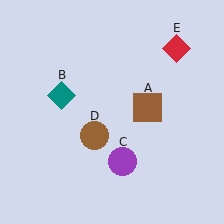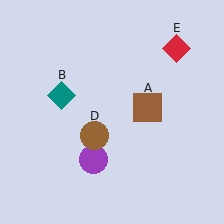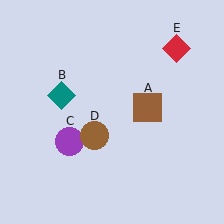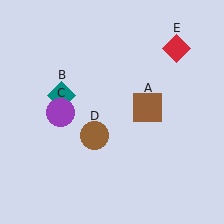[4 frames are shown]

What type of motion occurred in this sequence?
The purple circle (object C) rotated clockwise around the center of the scene.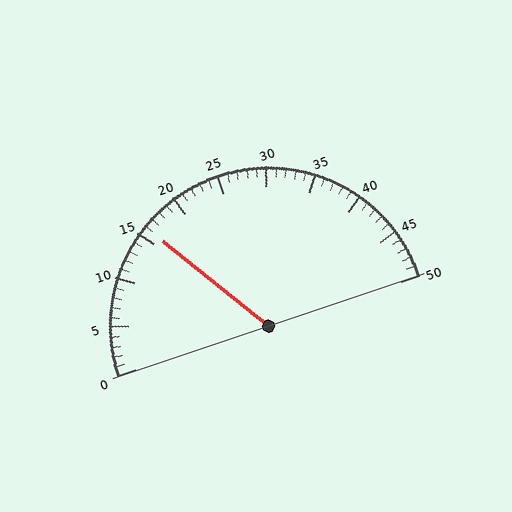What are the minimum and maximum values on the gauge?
The gauge ranges from 0 to 50.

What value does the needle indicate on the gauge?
The needle indicates approximately 16.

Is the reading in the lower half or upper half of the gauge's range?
The reading is in the lower half of the range (0 to 50).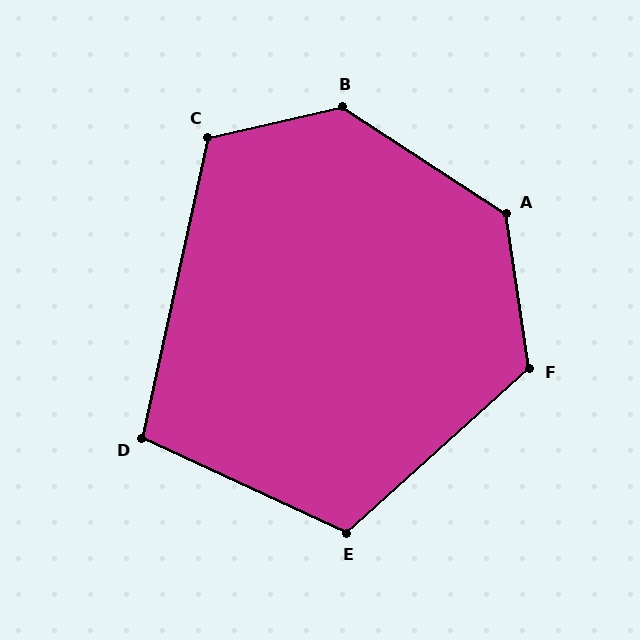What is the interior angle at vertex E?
Approximately 113 degrees (obtuse).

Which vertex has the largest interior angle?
B, at approximately 134 degrees.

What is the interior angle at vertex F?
Approximately 124 degrees (obtuse).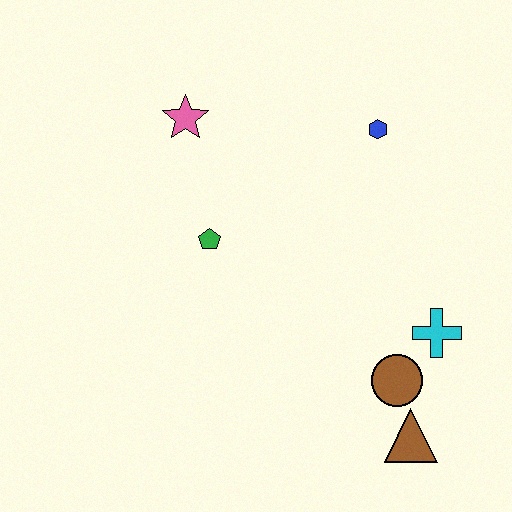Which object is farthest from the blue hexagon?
The brown triangle is farthest from the blue hexagon.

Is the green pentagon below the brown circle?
No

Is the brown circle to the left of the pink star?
No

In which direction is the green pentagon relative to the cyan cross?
The green pentagon is to the left of the cyan cross.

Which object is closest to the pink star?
The green pentagon is closest to the pink star.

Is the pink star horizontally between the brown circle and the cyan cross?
No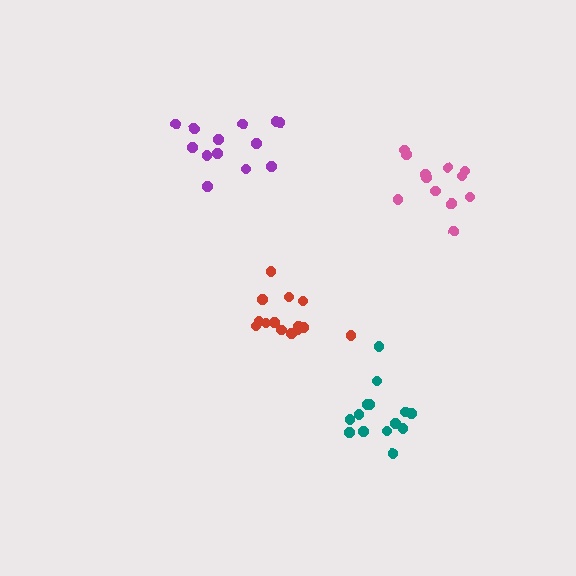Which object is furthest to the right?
The pink cluster is rightmost.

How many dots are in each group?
Group 1: 13 dots, Group 2: 14 dots, Group 3: 12 dots, Group 4: 14 dots (53 total).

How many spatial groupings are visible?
There are 4 spatial groupings.